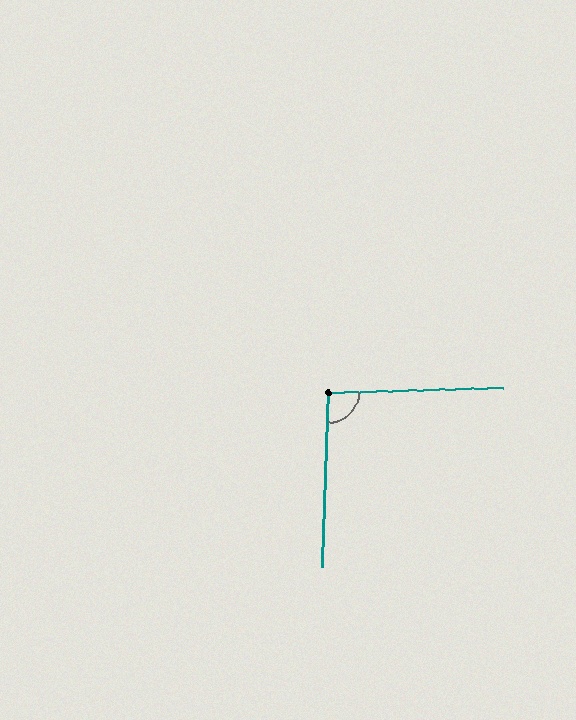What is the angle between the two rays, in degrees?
Approximately 94 degrees.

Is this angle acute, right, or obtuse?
It is approximately a right angle.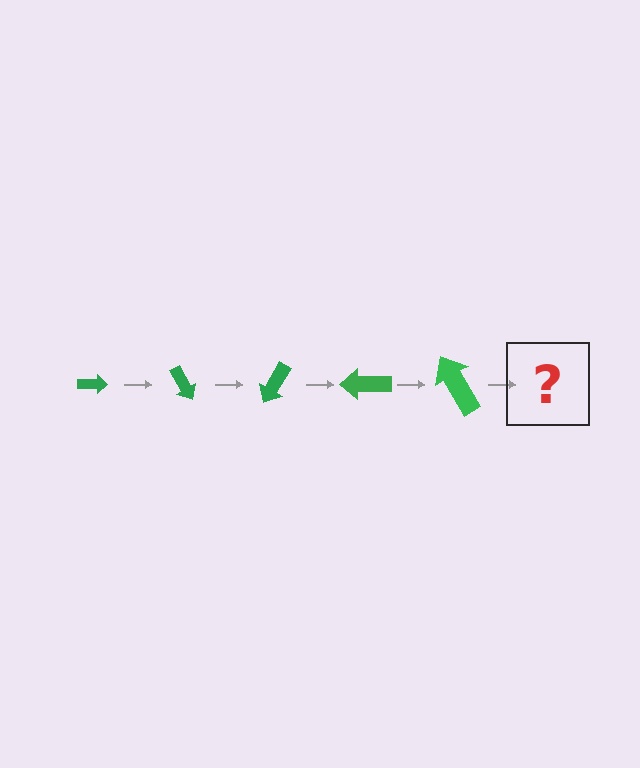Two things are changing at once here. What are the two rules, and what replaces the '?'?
The two rules are that the arrow grows larger each step and it rotates 60 degrees each step. The '?' should be an arrow, larger than the previous one and rotated 300 degrees from the start.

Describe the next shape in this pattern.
It should be an arrow, larger than the previous one and rotated 300 degrees from the start.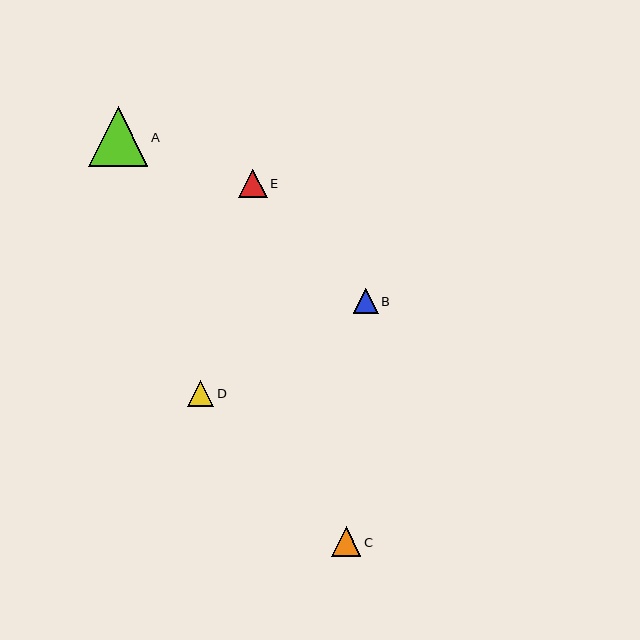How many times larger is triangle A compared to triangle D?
Triangle A is approximately 2.3 times the size of triangle D.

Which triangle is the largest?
Triangle A is the largest with a size of approximately 60 pixels.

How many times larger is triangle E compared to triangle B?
Triangle E is approximately 1.1 times the size of triangle B.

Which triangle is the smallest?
Triangle B is the smallest with a size of approximately 25 pixels.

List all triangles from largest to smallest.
From largest to smallest: A, C, E, D, B.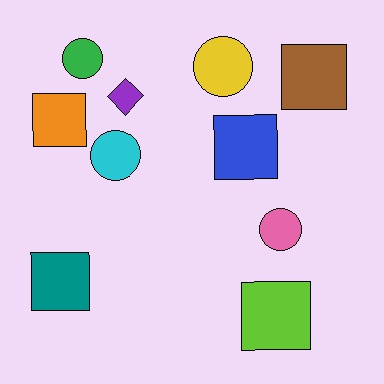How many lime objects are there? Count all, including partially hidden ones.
There is 1 lime object.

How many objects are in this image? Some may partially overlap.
There are 10 objects.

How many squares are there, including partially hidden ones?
There are 5 squares.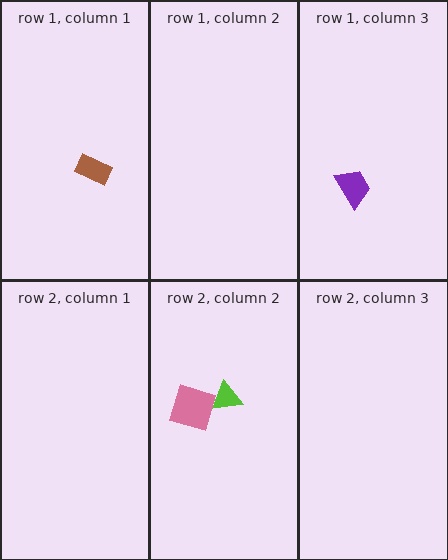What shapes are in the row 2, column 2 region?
The lime triangle, the pink square.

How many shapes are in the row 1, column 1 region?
1.